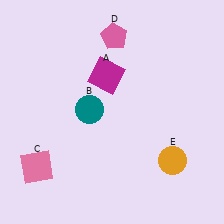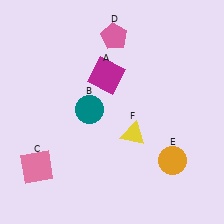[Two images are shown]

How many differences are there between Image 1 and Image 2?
There is 1 difference between the two images.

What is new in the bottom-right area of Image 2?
A yellow triangle (F) was added in the bottom-right area of Image 2.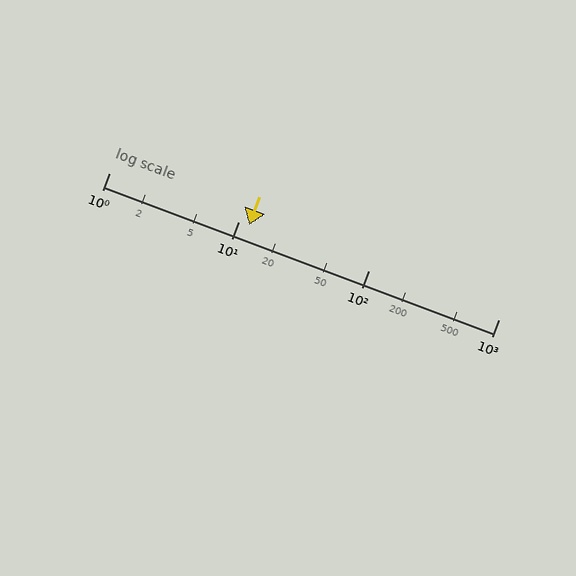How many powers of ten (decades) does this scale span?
The scale spans 3 decades, from 1 to 1000.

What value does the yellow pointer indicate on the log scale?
The pointer indicates approximately 12.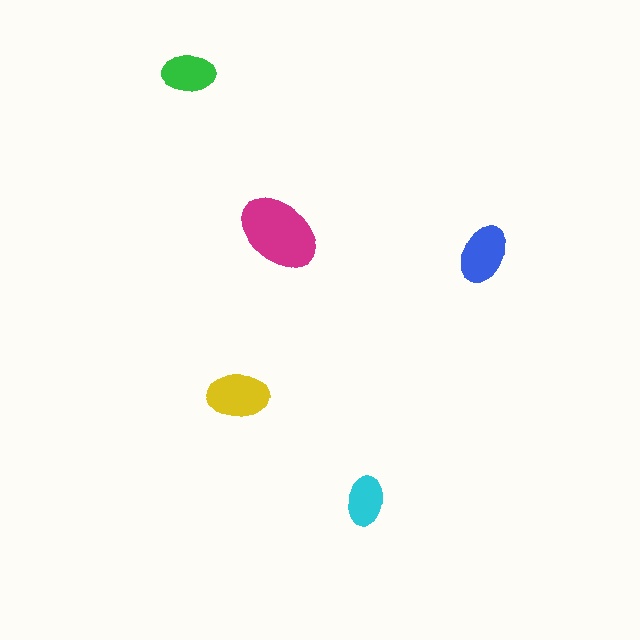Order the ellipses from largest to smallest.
the magenta one, the yellow one, the blue one, the green one, the cyan one.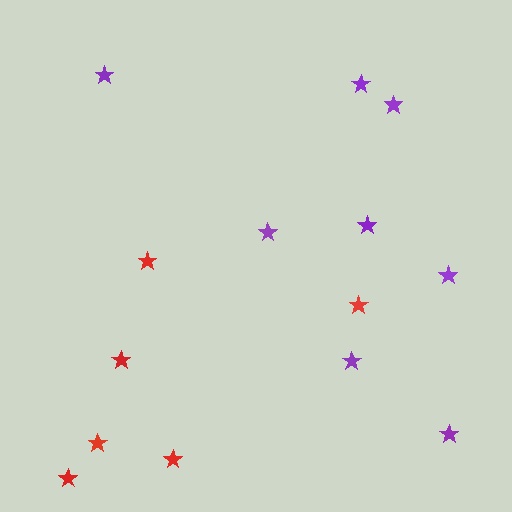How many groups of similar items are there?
There are 2 groups: one group of red stars (6) and one group of purple stars (8).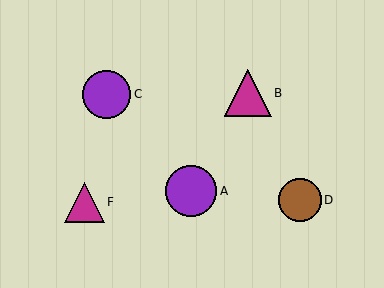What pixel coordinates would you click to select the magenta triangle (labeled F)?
Click at (84, 202) to select the magenta triangle F.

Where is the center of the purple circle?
The center of the purple circle is at (106, 94).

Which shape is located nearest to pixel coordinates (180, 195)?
The purple circle (labeled A) at (191, 191) is nearest to that location.